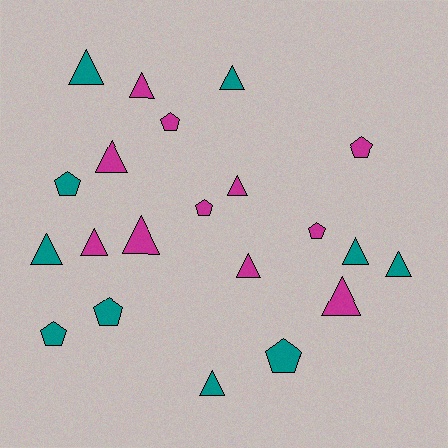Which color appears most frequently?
Magenta, with 11 objects.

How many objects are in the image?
There are 21 objects.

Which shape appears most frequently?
Triangle, with 13 objects.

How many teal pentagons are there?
There are 4 teal pentagons.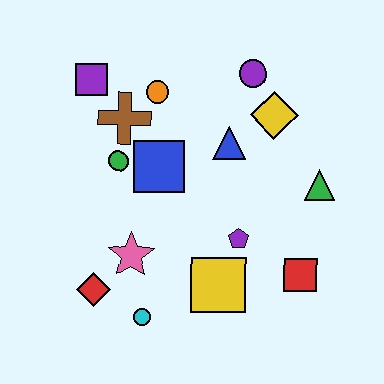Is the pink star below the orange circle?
Yes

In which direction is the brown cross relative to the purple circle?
The brown cross is to the left of the purple circle.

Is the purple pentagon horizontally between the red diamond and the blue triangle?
No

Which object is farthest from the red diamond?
The purple circle is farthest from the red diamond.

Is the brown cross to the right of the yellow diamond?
No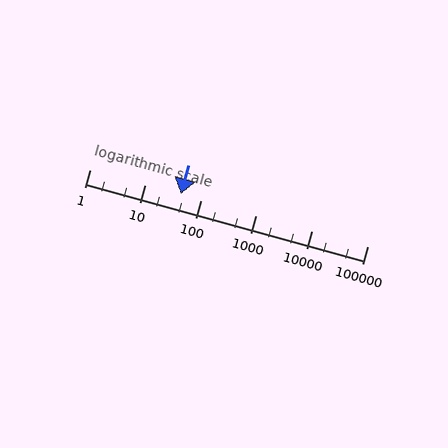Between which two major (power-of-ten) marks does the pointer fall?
The pointer is between 10 and 100.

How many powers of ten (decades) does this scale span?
The scale spans 5 decades, from 1 to 100000.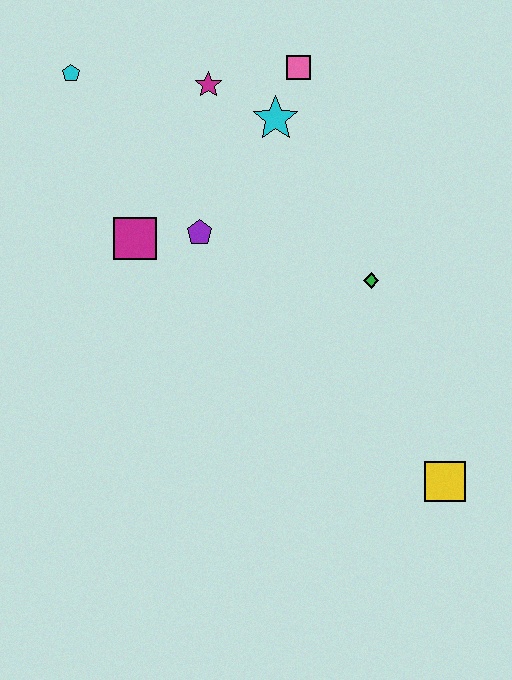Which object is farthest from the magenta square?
The yellow square is farthest from the magenta square.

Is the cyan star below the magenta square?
No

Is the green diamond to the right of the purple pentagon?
Yes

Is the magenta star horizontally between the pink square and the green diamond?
No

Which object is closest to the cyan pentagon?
The magenta star is closest to the cyan pentagon.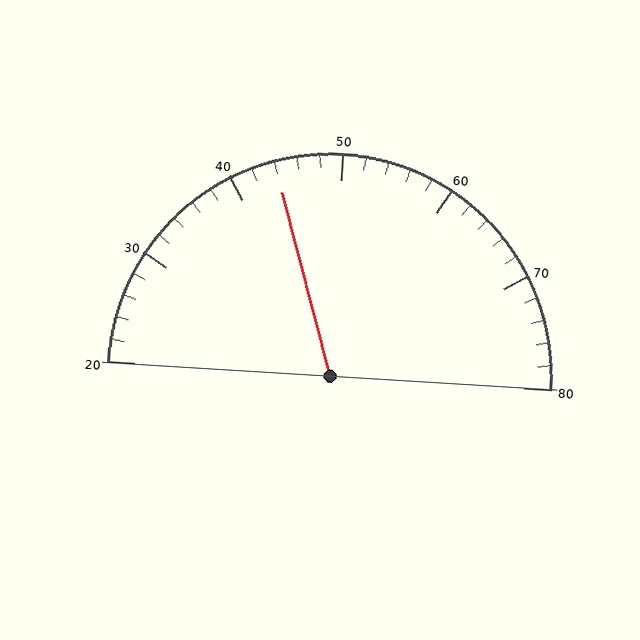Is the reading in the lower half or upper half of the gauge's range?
The reading is in the lower half of the range (20 to 80).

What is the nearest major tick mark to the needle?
The nearest major tick mark is 40.